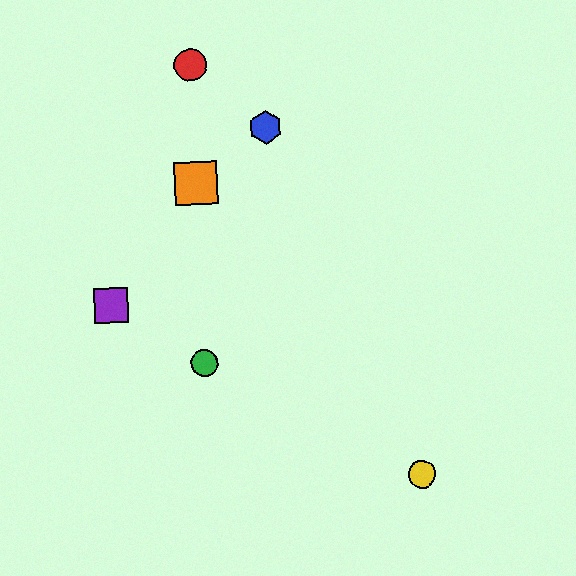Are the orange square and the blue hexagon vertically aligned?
No, the orange square is at x≈196 and the blue hexagon is at x≈265.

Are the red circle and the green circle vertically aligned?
Yes, both are at x≈190.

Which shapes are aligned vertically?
The red circle, the green circle, the orange square are aligned vertically.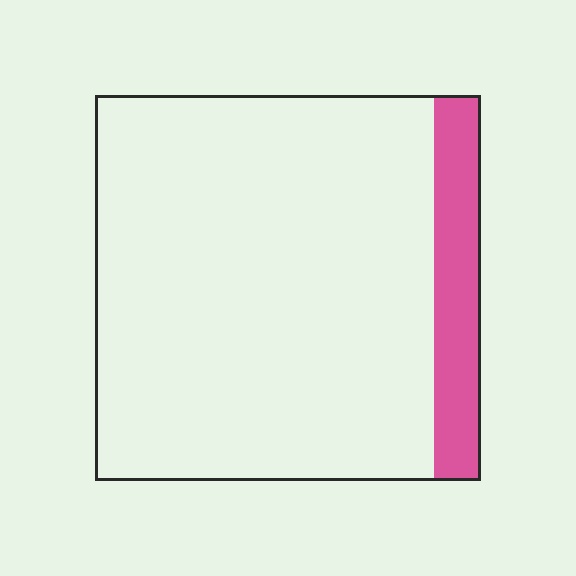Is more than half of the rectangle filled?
No.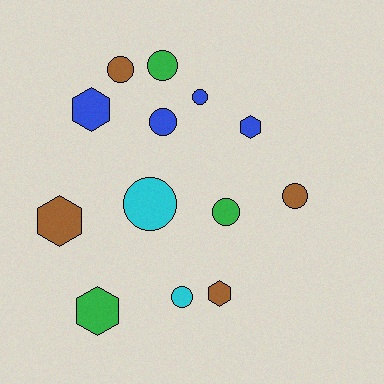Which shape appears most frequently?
Circle, with 8 objects.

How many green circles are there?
There are 2 green circles.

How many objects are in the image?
There are 13 objects.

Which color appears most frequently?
Brown, with 4 objects.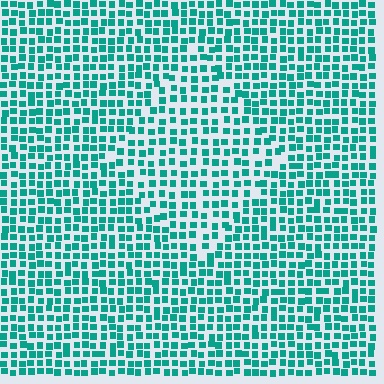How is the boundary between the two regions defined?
The boundary is defined by a change in element density (approximately 1.4x ratio). All elements are the same color, size, and shape.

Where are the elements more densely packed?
The elements are more densely packed outside the diamond boundary.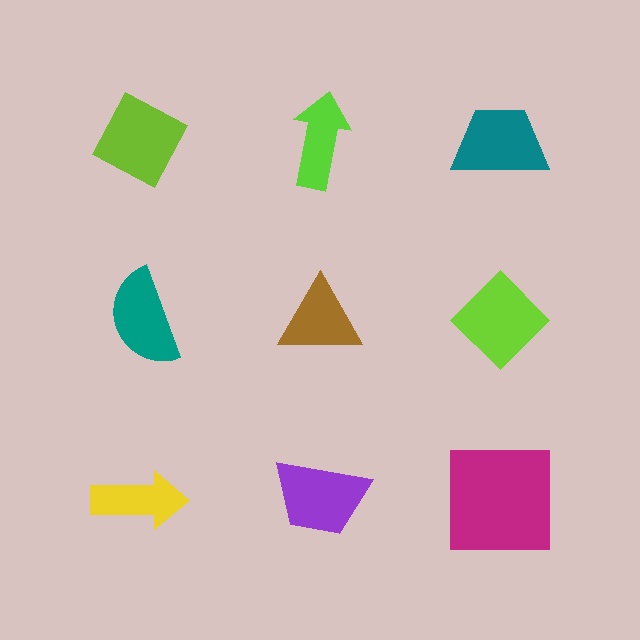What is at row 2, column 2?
A brown triangle.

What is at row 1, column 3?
A teal trapezoid.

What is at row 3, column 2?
A purple trapezoid.